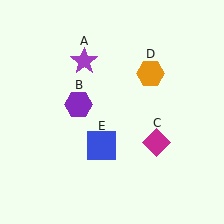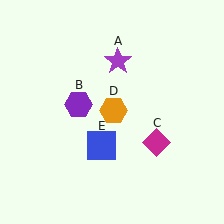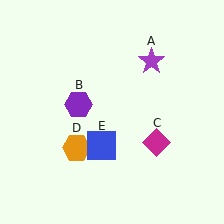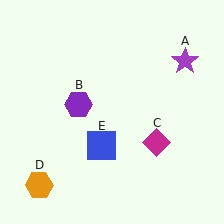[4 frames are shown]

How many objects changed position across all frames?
2 objects changed position: purple star (object A), orange hexagon (object D).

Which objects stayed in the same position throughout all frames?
Purple hexagon (object B) and magenta diamond (object C) and blue square (object E) remained stationary.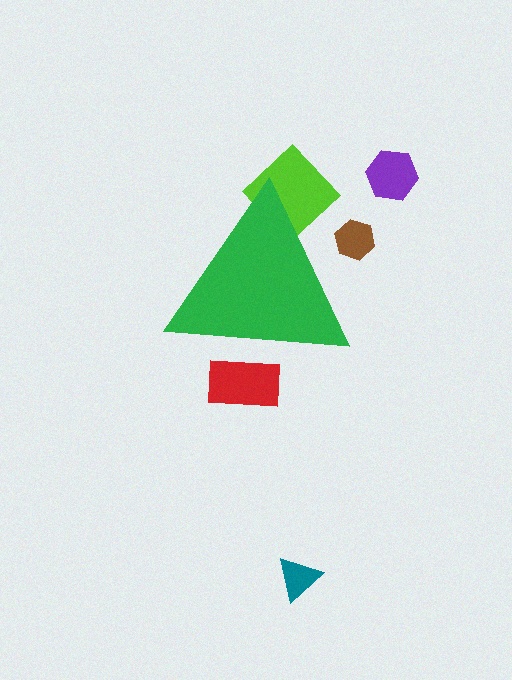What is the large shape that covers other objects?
A green triangle.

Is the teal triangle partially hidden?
No, the teal triangle is fully visible.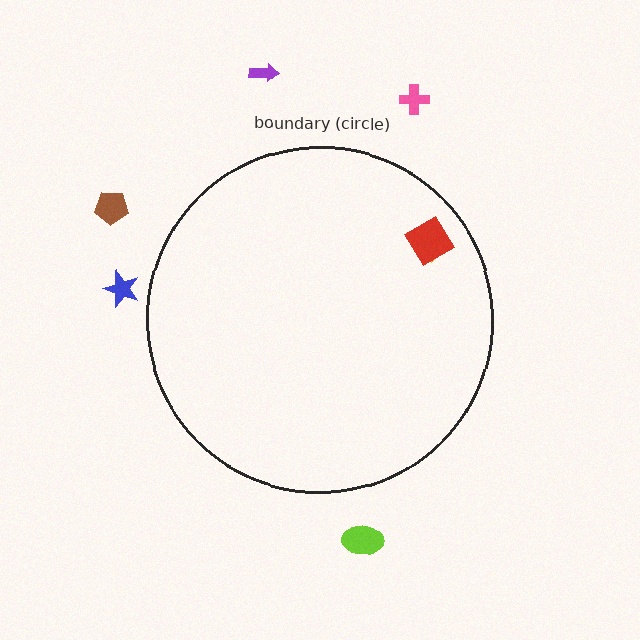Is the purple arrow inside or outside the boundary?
Outside.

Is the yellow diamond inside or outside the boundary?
Inside.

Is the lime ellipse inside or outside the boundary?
Outside.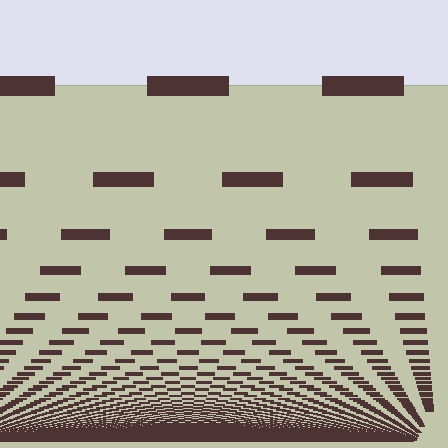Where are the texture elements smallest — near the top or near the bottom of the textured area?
Near the bottom.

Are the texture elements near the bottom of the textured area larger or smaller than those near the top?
Smaller. The gradient is inverted — elements near the bottom are smaller and denser.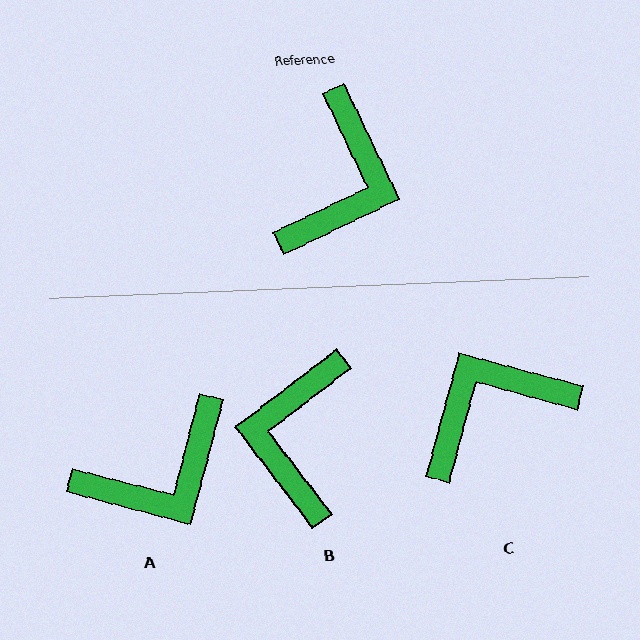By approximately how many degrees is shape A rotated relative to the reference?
Approximately 40 degrees clockwise.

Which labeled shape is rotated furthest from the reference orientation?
B, about 168 degrees away.